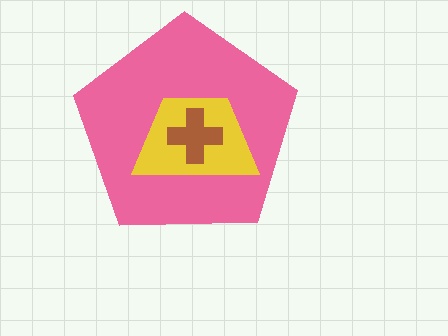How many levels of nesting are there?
3.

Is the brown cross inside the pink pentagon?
Yes.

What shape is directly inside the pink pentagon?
The yellow trapezoid.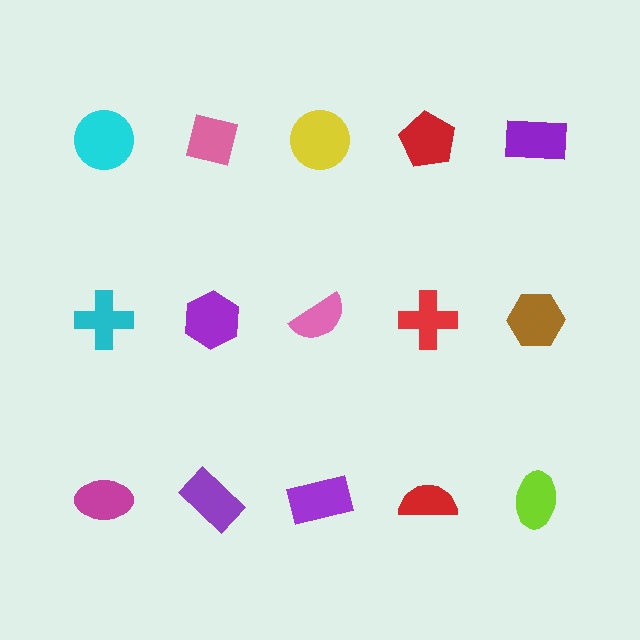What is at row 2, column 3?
A pink semicircle.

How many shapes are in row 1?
5 shapes.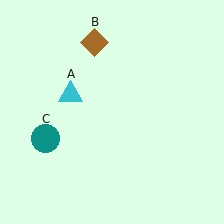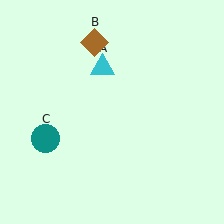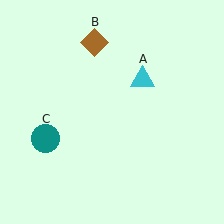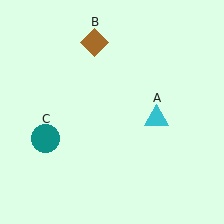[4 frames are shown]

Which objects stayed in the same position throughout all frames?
Brown diamond (object B) and teal circle (object C) remained stationary.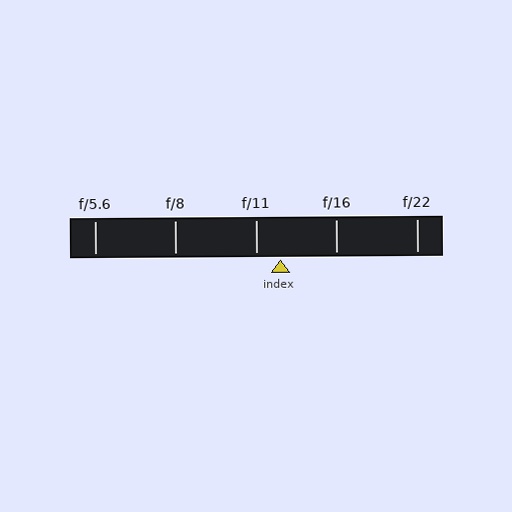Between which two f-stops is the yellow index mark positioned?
The index mark is between f/11 and f/16.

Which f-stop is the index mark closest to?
The index mark is closest to f/11.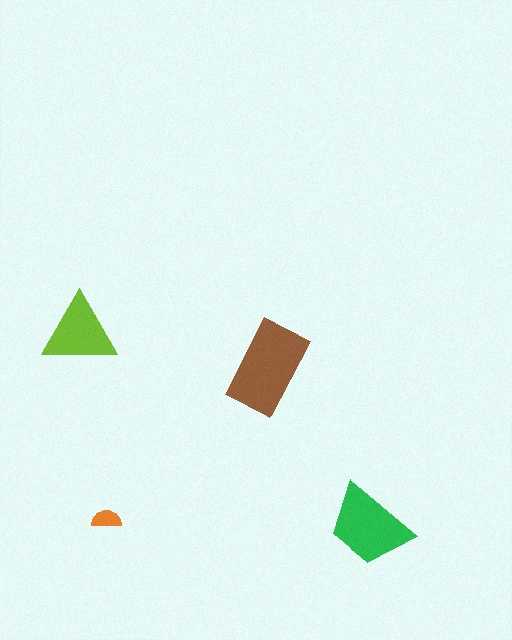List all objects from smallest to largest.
The orange semicircle, the lime triangle, the green trapezoid, the brown rectangle.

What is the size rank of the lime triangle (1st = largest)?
3rd.